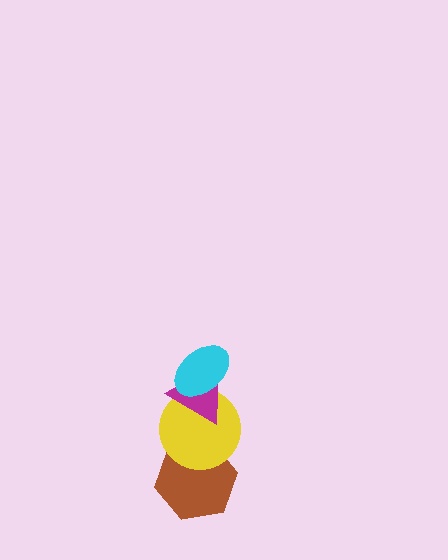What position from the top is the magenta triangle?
The magenta triangle is 2nd from the top.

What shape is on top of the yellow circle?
The magenta triangle is on top of the yellow circle.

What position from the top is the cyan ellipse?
The cyan ellipse is 1st from the top.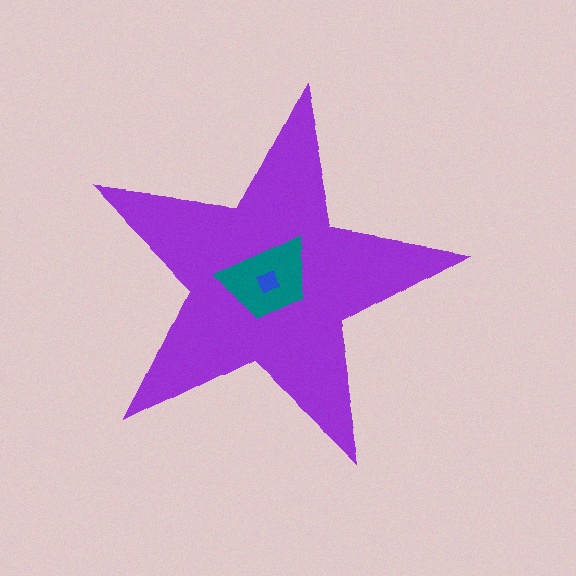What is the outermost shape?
The purple star.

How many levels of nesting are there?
3.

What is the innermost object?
The blue diamond.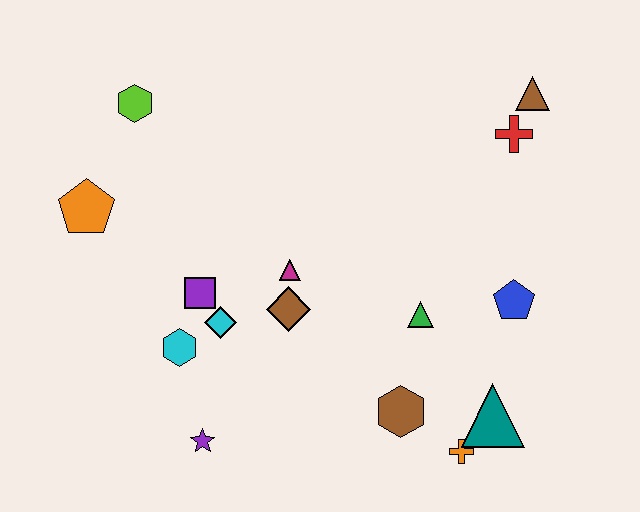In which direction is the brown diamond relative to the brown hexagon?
The brown diamond is to the left of the brown hexagon.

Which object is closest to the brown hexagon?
The orange cross is closest to the brown hexagon.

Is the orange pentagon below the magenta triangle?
No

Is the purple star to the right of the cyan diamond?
No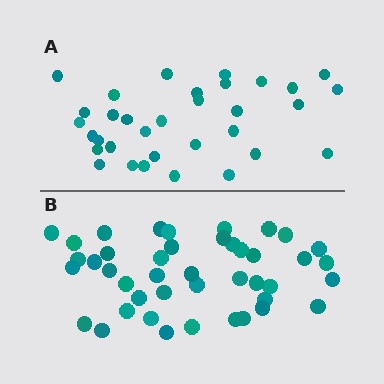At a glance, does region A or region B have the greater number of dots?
Region B (the bottom region) has more dots.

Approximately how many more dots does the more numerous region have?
Region B has roughly 10 or so more dots than region A.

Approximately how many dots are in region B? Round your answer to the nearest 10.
About 40 dots. (The exact count is 43, which rounds to 40.)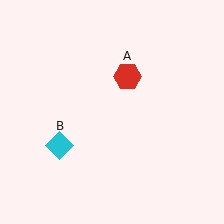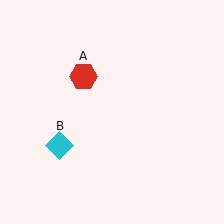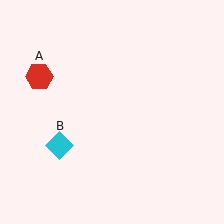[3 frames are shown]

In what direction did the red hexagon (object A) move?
The red hexagon (object A) moved left.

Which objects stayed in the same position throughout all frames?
Cyan diamond (object B) remained stationary.